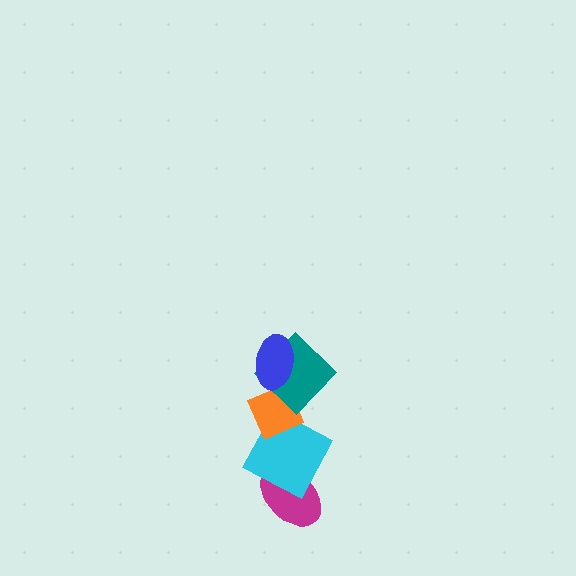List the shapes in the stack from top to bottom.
From top to bottom: the blue ellipse, the teal diamond, the orange diamond, the cyan square, the magenta ellipse.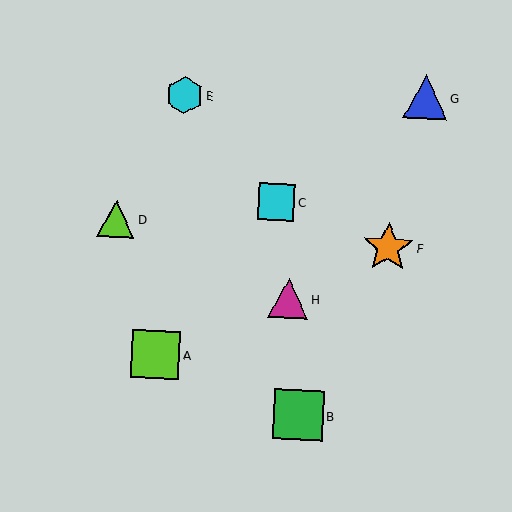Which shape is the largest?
The orange star (labeled F) is the largest.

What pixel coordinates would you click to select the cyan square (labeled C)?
Click at (276, 202) to select the cyan square C.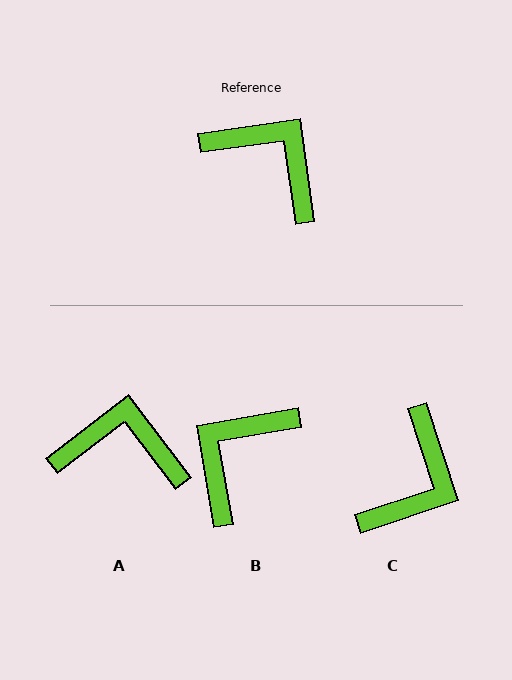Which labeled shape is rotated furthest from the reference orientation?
B, about 92 degrees away.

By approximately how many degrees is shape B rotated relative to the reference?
Approximately 92 degrees counter-clockwise.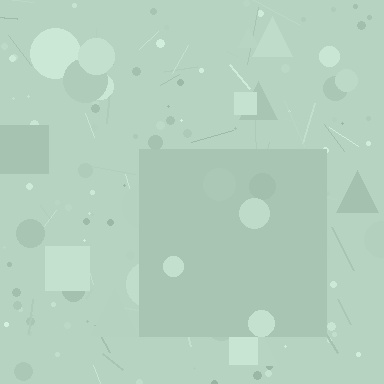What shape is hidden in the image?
A square is hidden in the image.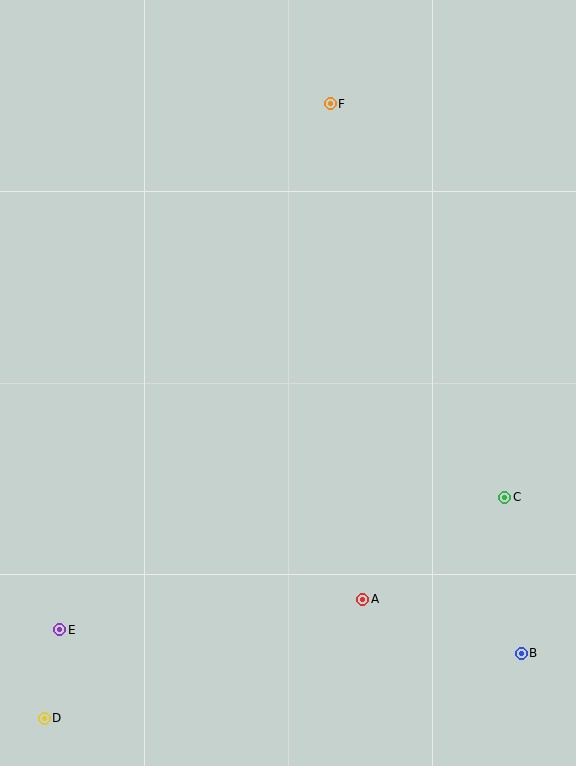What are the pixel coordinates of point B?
Point B is at (521, 653).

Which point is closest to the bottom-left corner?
Point D is closest to the bottom-left corner.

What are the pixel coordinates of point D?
Point D is at (44, 718).